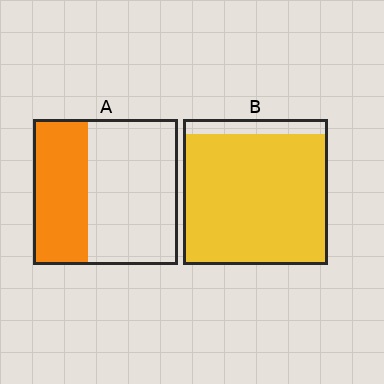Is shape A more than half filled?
No.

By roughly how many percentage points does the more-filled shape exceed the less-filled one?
By roughly 50 percentage points (B over A).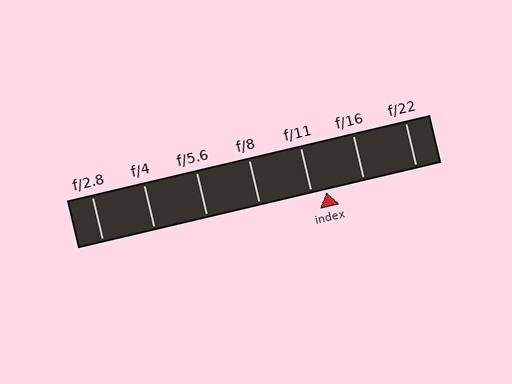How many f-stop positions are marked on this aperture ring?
There are 7 f-stop positions marked.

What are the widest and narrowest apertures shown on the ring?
The widest aperture shown is f/2.8 and the narrowest is f/22.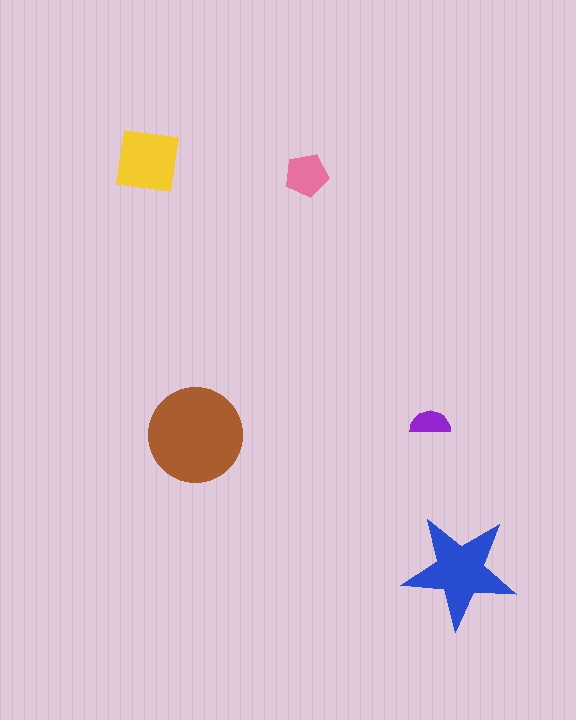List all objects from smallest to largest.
The purple semicircle, the pink pentagon, the yellow square, the blue star, the brown circle.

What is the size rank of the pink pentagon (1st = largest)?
4th.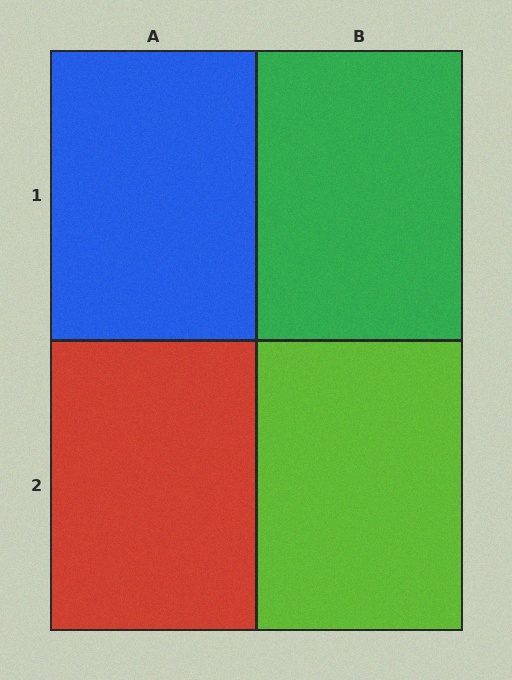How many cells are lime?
1 cell is lime.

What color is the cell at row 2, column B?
Lime.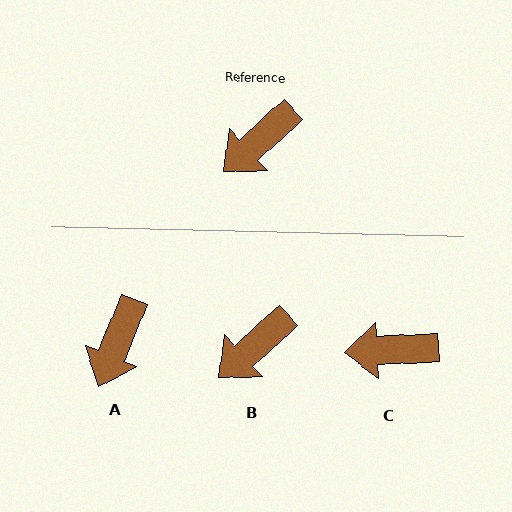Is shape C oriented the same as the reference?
No, it is off by about 39 degrees.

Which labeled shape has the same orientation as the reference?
B.